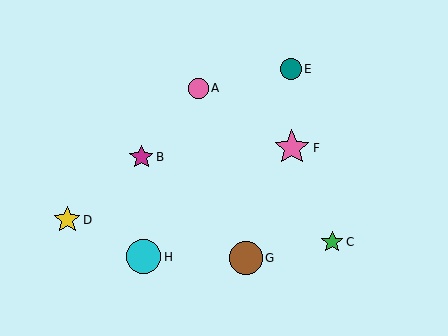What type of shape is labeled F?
Shape F is a pink star.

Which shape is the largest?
The pink star (labeled F) is the largest.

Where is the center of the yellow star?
The center of the yellow star is at (67, 220).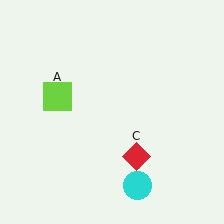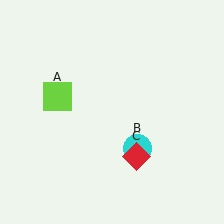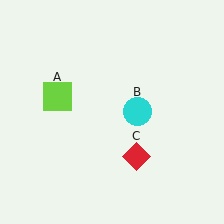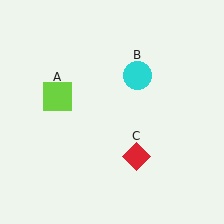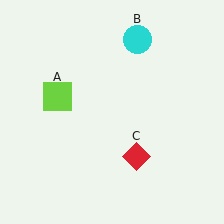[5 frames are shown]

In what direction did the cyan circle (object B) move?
The cyan circle (object B) moved up.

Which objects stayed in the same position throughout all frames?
Lime square (object A) and red diamond (object C) remained stationary.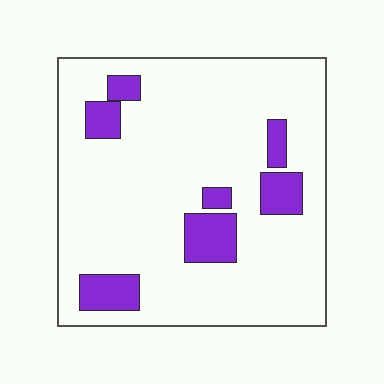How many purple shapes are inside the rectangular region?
7.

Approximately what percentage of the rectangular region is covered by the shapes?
Approximately 15%.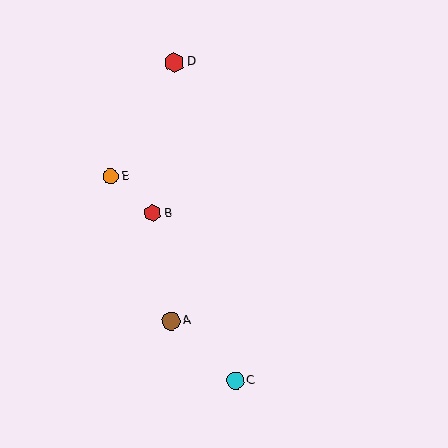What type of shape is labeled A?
Shape A is a brown circle.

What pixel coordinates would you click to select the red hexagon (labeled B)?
Click at (153, 213) to select the red hexagon B.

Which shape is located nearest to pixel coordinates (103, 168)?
The orange circle (labeled E) at (110, 176) is nearest to that location.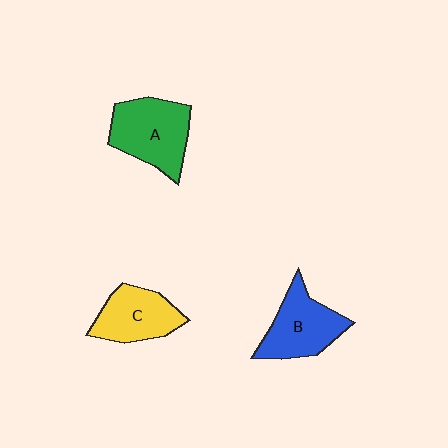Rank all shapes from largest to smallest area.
From largest to smallest: A (green), B (blue), C (yellow).